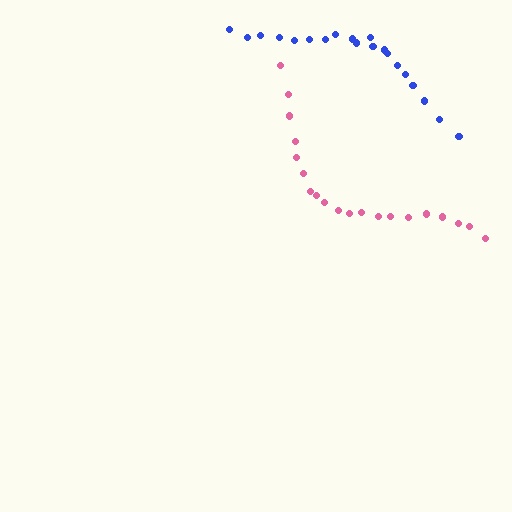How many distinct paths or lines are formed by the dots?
There are 2 distinct paths.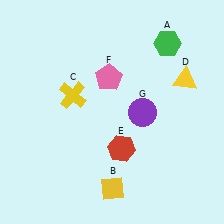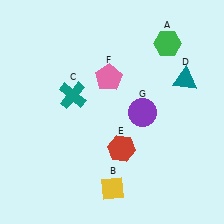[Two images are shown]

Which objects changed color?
C changed from yellow to teal. D changed from yellow to teal.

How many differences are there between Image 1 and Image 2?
There are 2 differences between the two images.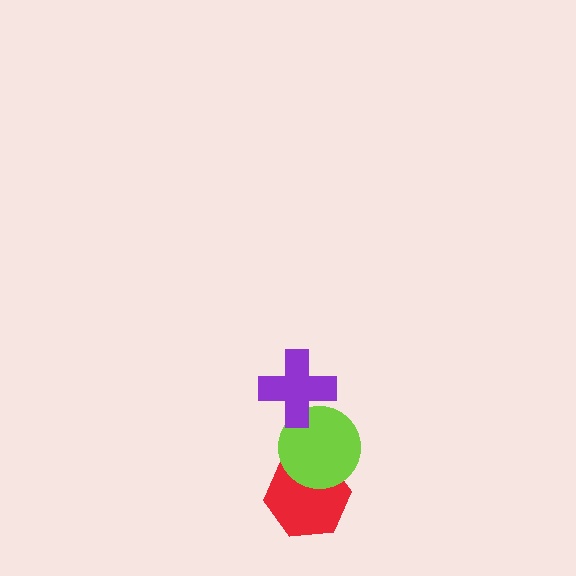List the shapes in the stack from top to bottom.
From top to bottom: the purple cross, the lime circle, the red hexagon.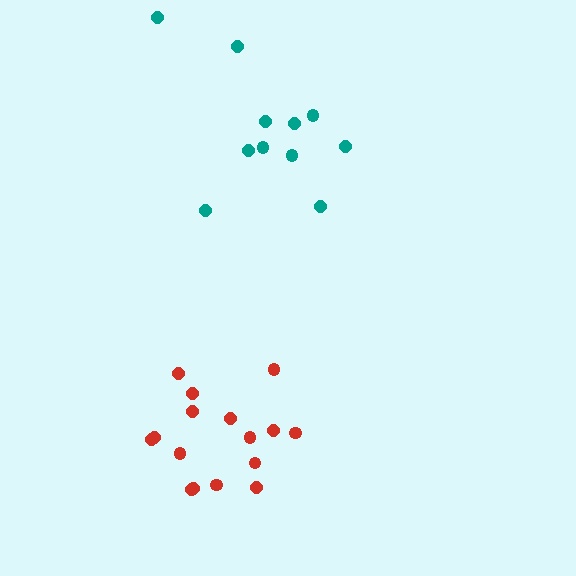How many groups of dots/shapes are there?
There are 2 groups.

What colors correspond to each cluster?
The clusters are colored: red, teal.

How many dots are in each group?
Group 1: 16 dots, Group 2: 11 dots (27 total).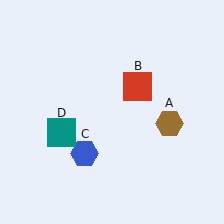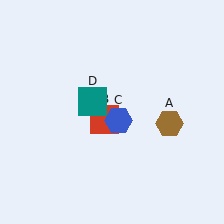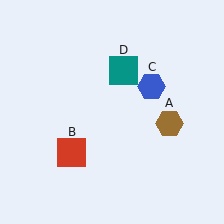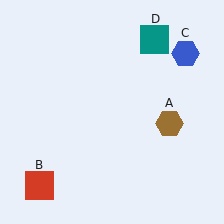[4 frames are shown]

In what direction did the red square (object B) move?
The red square (object B) moved down and to the left.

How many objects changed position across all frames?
3 objects changed position: red square (object B), blue hexagon (object C), teal square (object D).